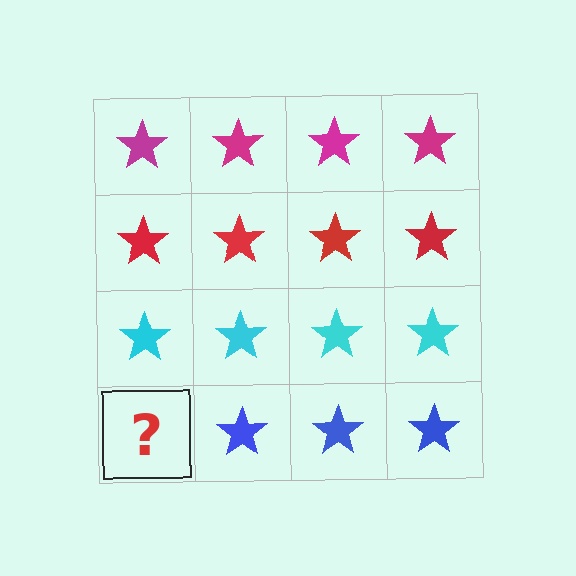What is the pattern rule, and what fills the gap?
The rule is that each row has a consistent color. The gap should be filled with a blue star.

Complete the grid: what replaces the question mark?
The question mark should be replaced with a blue star.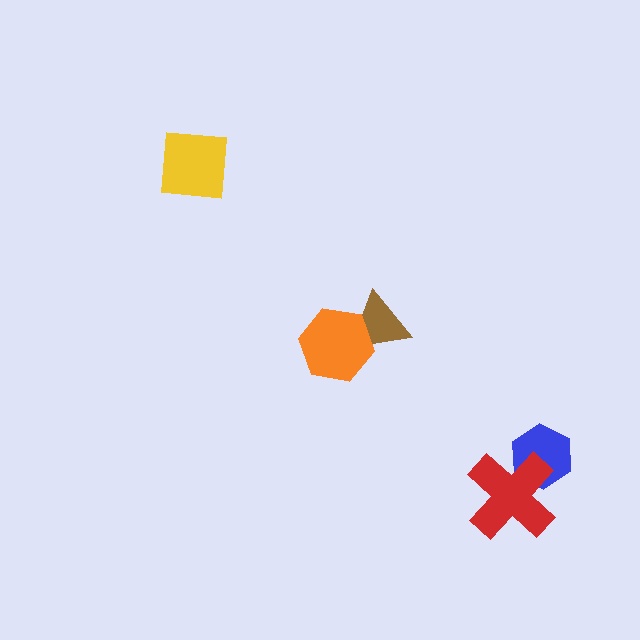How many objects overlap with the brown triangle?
1 object overlaps with the brown triangle.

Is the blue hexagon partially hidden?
Yes, it is partially covered by another shape.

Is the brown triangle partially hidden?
Yes, it is partially covered by another shape.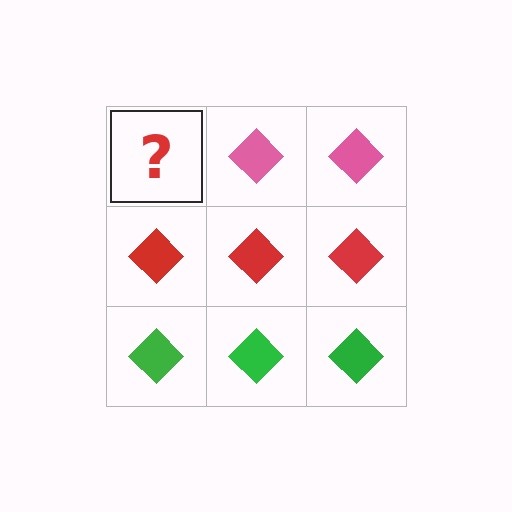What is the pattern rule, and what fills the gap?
The rule is that each row has a consistent color. The gap should be filled with a pink diamond.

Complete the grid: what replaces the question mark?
The question mark should be replaced with a pink diamond.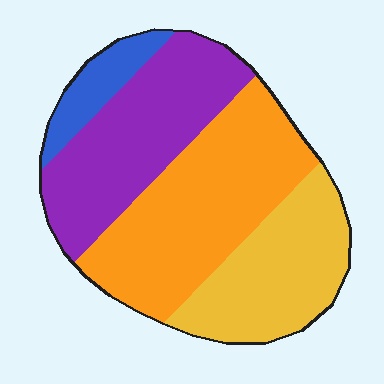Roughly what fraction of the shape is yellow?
Yellow covers 25% of the shape.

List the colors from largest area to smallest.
From largest to smallest: orange, purple, yellow, blue.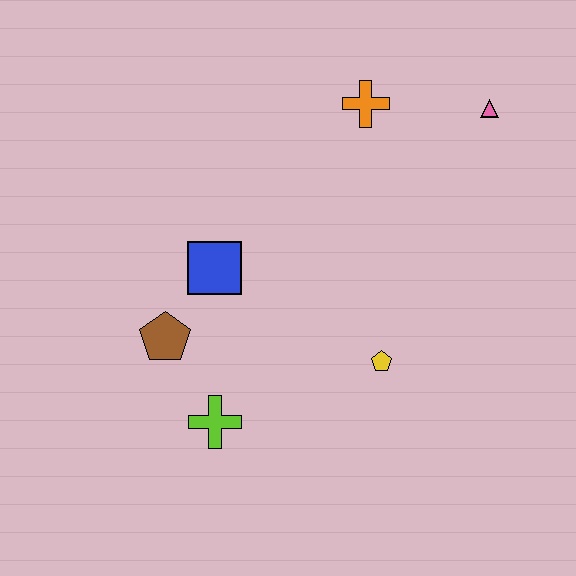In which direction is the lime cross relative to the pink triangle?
The lime cross is below the pink triangle.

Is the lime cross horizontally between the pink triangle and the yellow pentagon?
No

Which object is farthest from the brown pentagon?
The pink triangle is farthest from the brown pentagon.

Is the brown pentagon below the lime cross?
No